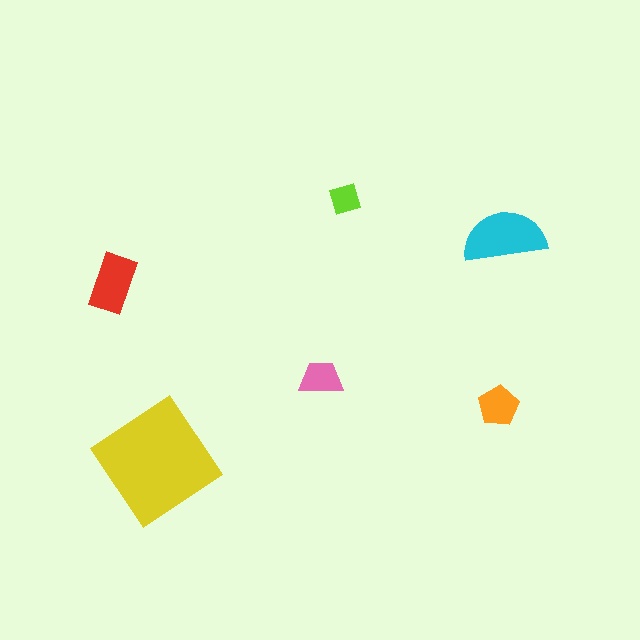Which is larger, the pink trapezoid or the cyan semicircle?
The cyan semicircle.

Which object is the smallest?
The lime diamond.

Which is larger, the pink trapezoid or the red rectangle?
The red rectangle.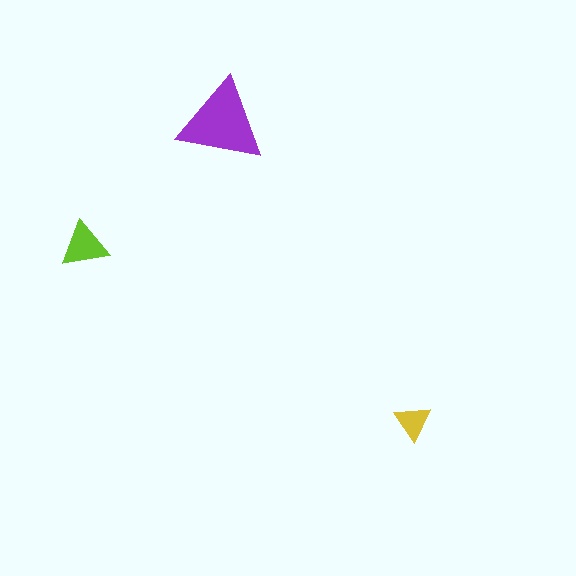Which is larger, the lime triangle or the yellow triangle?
The lime one.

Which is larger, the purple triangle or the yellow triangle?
The purple one.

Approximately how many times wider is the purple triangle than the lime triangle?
About 2 times wider.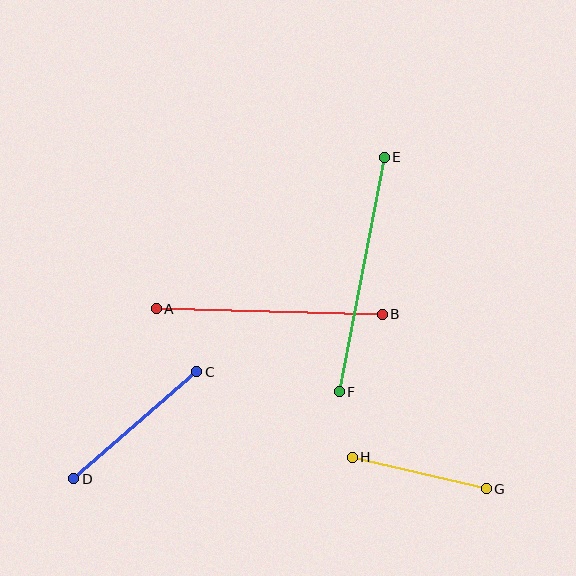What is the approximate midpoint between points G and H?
The midpoint is at approximately (419, 473) pixels.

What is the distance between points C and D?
The distance is approximately 163 pixels.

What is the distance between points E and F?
The distance is approximately 238 pixels.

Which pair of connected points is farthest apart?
Points E and F are farthest apart.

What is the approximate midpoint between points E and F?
The midpoint is at approximately (362, 275) pixels.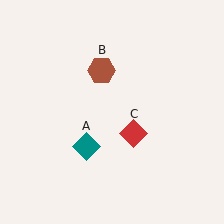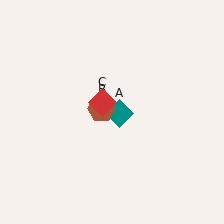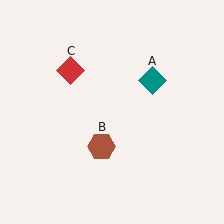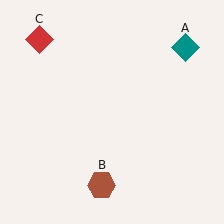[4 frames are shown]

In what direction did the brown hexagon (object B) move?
The brown hexagon (object B) moved down.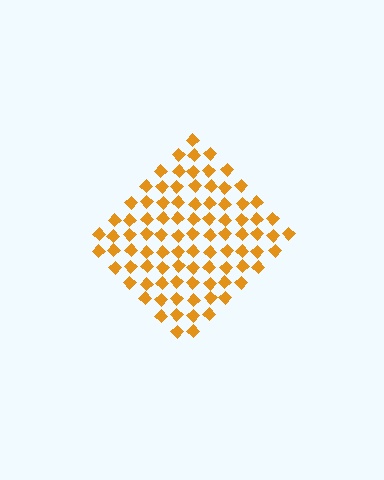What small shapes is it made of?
It is made of small diamonds.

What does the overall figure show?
The overall figure shows a diamond.